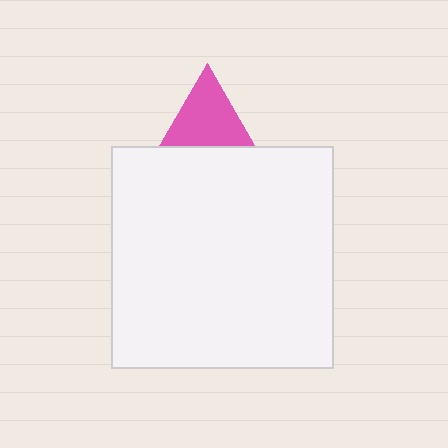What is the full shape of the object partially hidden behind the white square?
The partially hidden object is a pink triangle.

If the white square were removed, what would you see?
You would see the complete pink triangle.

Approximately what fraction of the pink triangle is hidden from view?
Roughly 51% of the pink triangle is hidden behind the white square.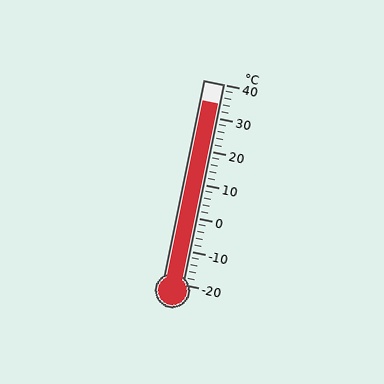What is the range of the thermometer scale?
The thermometer scale ranges from -20°C to 40°C.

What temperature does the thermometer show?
The thermometer shows approximately 34°C.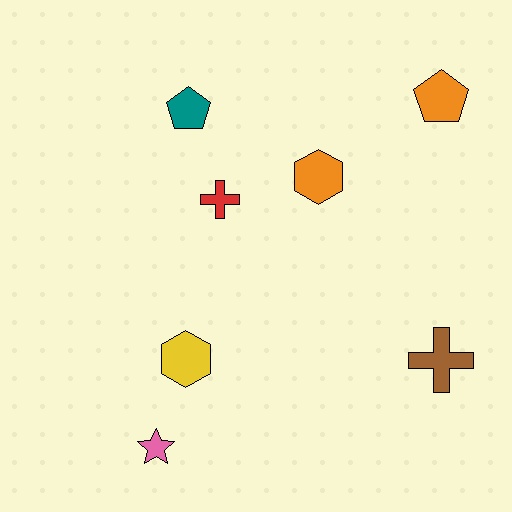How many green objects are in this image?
There are no green objects.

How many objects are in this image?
There are 7 objects.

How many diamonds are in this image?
There are no diamonds.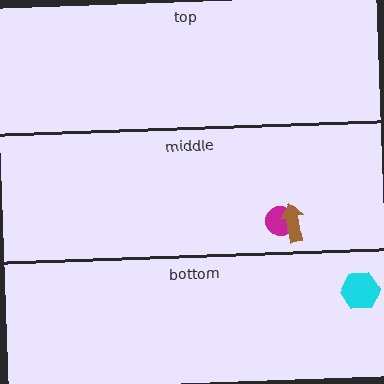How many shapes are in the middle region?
2.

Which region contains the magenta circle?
The middle region.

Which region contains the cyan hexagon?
The bottom region.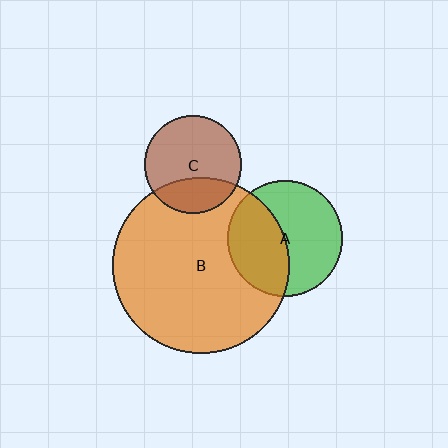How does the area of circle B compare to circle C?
Approximately 3.3 times.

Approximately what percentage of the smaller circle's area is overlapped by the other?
Approximately 45%.